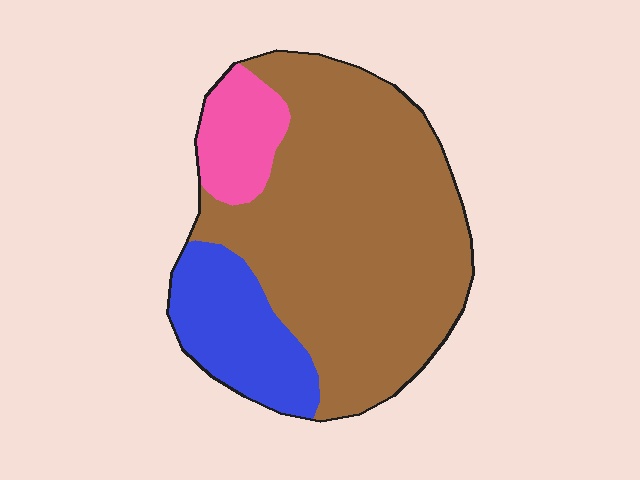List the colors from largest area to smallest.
From largest to smallest: brown, blue, pink.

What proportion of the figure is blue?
Blue covers roughly 20% of the figure.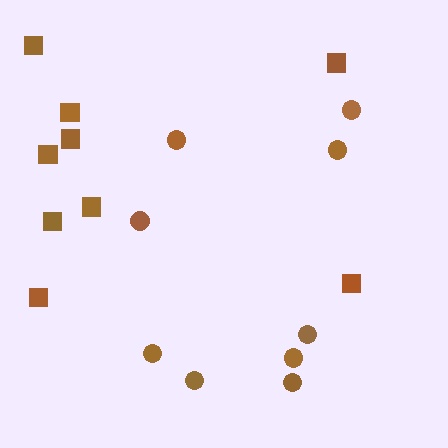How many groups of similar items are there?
There are 2 groups: one group of circles (9) and one group of squares (9).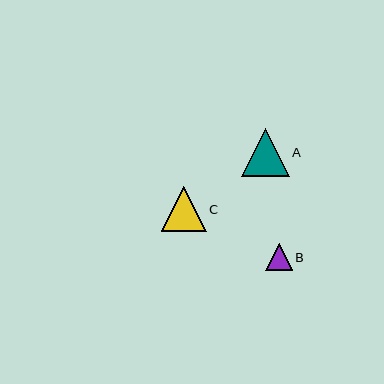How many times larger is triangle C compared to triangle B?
Triangle C is approximately 1.7 times the size of triangle B.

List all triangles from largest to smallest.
From largest to smallest: A, C, B.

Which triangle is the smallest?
Triangle B is the smallest with a size of approximately 27 pixels.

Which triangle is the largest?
Triangle A is the largest with a size of approximately 48 pixels.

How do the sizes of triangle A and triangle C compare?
Triangle A and triangle C are approximately the same size.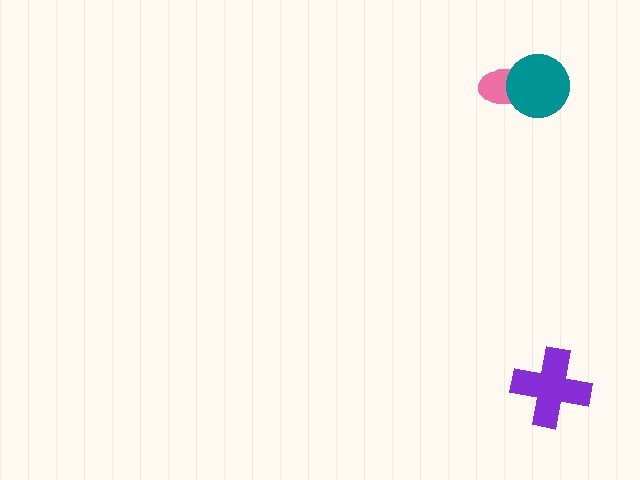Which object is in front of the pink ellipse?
The teal circle is in front of the pink ellipse.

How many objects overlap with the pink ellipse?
1 object overlaps with the pink ellipse.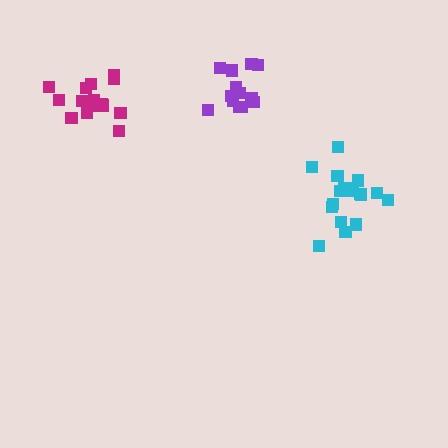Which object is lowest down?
The cyan cluster is bottommost.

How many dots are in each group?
Group 1: 13 dots, Group 2: 17 dots, Group 3: 18 dots (48 total).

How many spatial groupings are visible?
There are 3 spatial groupings.